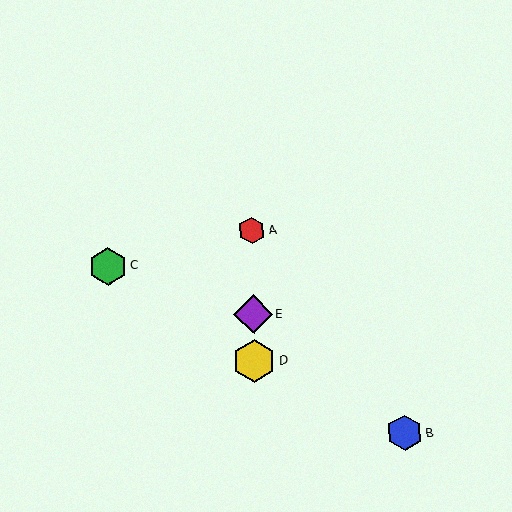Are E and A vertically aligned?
Yes, both are at x≈253.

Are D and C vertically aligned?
No, D is at x≈254 and C is at x≈108.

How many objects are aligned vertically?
3 objects (A, D, E) are aligned vertically.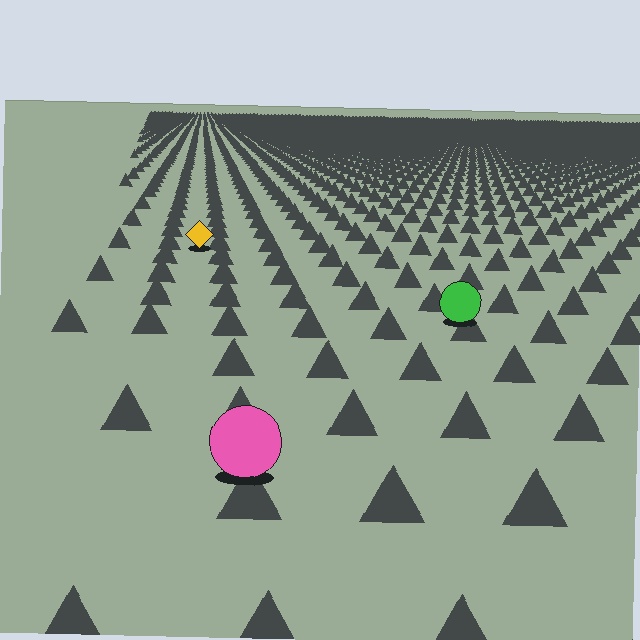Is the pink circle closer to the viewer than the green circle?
Yes. The pink circle is closer — you can tell from the texture gradient: the ground texture is coarser near it.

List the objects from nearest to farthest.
From nearest to farthest: the pink circle, the green circle, the yellow diamond.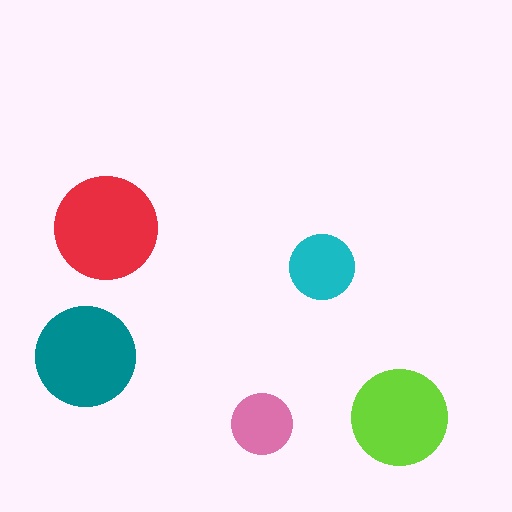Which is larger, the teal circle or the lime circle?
The teal one.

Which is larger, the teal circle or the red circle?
The red one.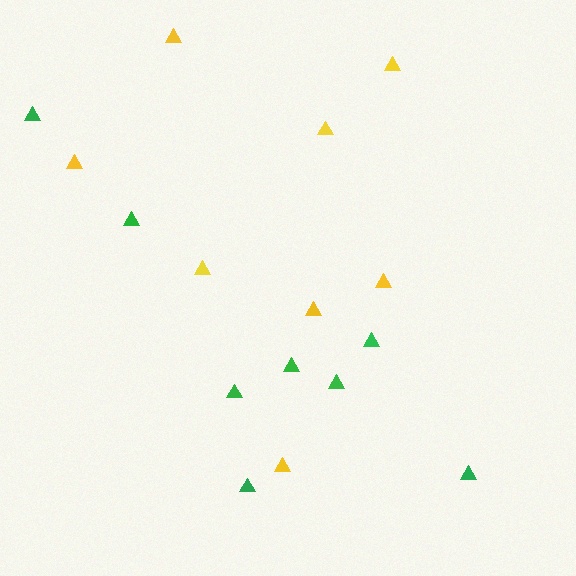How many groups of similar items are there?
There are 2 groups: one group of yellow triangles (8) and one group of green triangles (8).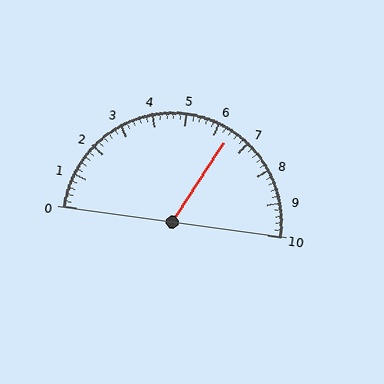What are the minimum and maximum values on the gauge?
The gauge ranges from 0 to 10.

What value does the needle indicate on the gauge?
The needle indicates approximately 6.4.